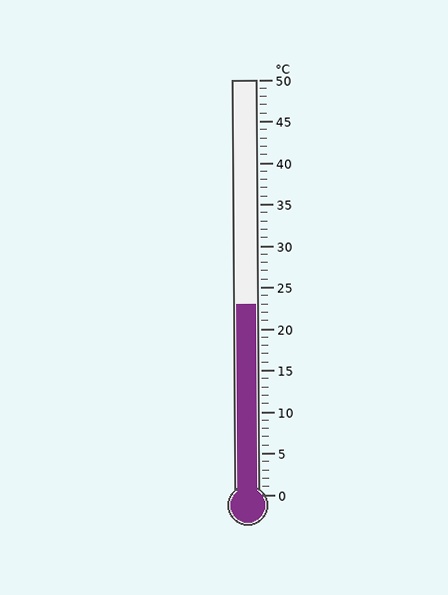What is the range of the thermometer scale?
The thermometer scale ranges from 0°C to 50°C.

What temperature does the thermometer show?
The thermometer shows approximately 23°C.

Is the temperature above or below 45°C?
The temperature is below 45°C.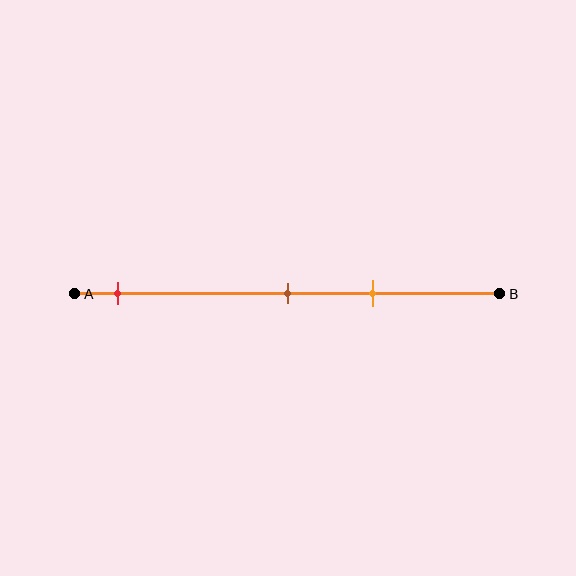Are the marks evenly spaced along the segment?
No, the marks are not evenly spaced.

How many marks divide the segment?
There are 3 marks dividing the segment.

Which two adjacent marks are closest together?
The brown and orange marks are the closest adjacent pair.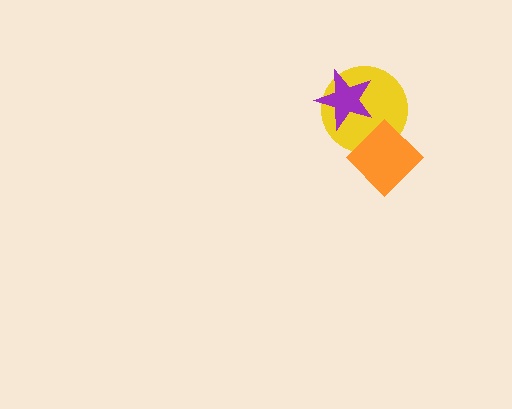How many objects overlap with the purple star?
1 object overlaps with the purple star.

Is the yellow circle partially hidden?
Yes, it is partially covered by another shape.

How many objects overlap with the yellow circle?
2 objects overlap with the yellow circle.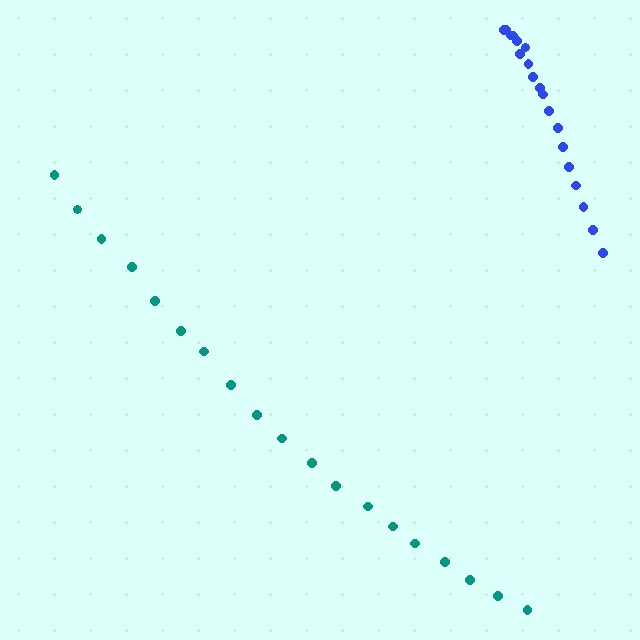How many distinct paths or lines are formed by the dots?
There are 2 distinct paths.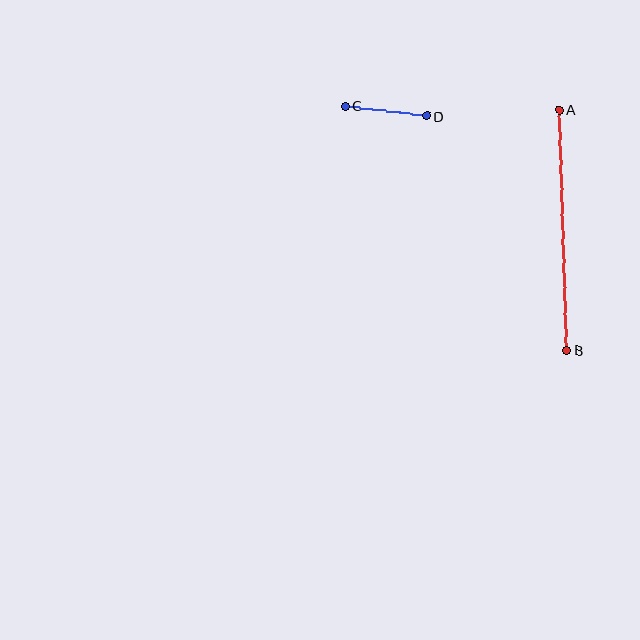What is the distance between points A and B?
The distance is approximately 241 pixels.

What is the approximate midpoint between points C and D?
The midpoint is at approximately (386, 111) pixels.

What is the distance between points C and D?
The distance is approximately 82 pixels.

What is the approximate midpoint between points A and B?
The midpoint is at approximately (563, 230) pixels.